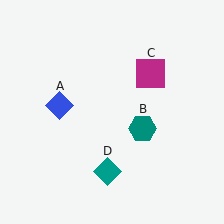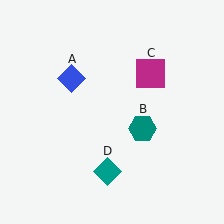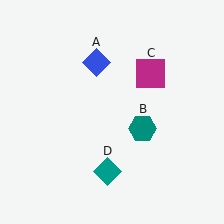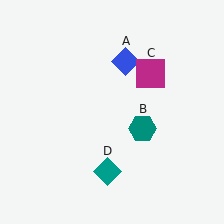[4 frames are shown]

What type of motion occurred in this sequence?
The blue diamond (object A) rotated clockwise around the center of the scene.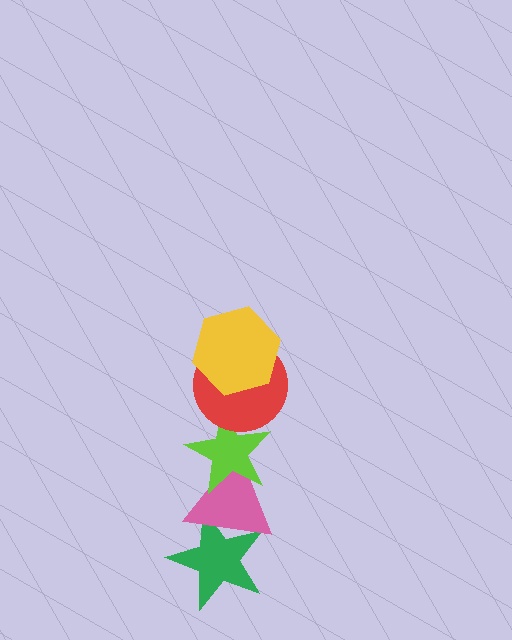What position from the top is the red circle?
The red circle is 2nd from the top.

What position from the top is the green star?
The green star is 5th from the top.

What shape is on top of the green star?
The pink triangle is on top of the green star.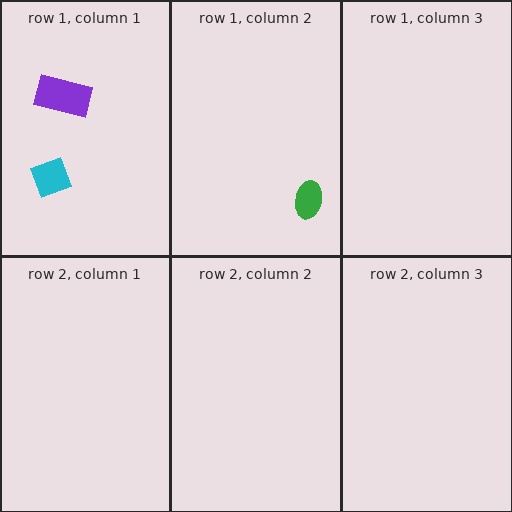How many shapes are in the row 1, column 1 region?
2.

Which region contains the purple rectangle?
The row 1, column 1 region.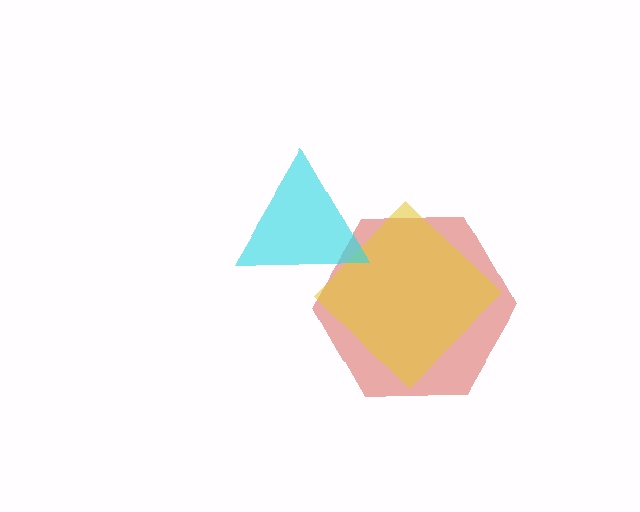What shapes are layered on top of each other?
The layered shapes are: a red hexagon, a yellow diamond, a cyan triangle.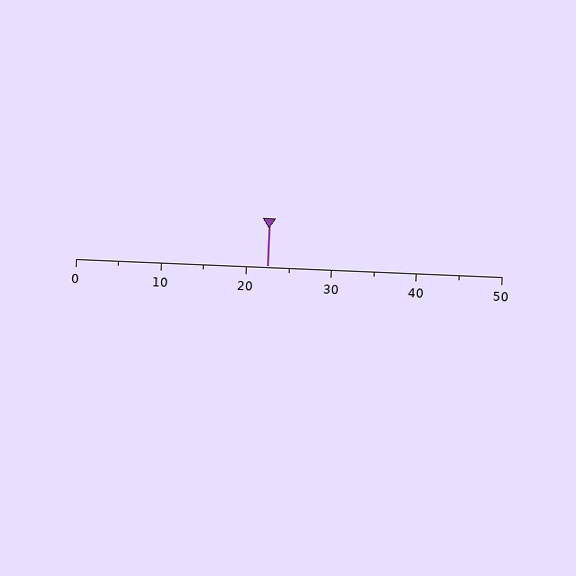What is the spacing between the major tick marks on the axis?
The major ticks are spaced 10 apart.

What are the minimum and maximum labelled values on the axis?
The axis runs from 0 to 50.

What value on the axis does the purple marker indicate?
The marker indicates approximately 22.5.